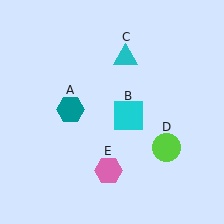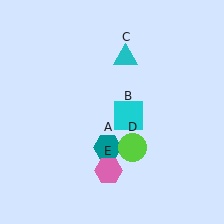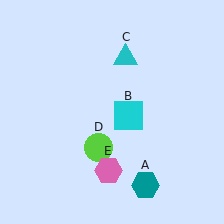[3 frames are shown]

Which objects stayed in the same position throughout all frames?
Cyan square (object B) and cyan triangle (object C) and pink hexagon (object E) remained stationary.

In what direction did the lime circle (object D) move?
The lime circle (object D) moved left.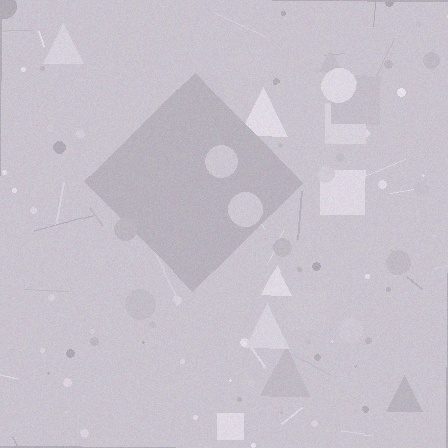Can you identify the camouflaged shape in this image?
The camouflaged shape is a diamond.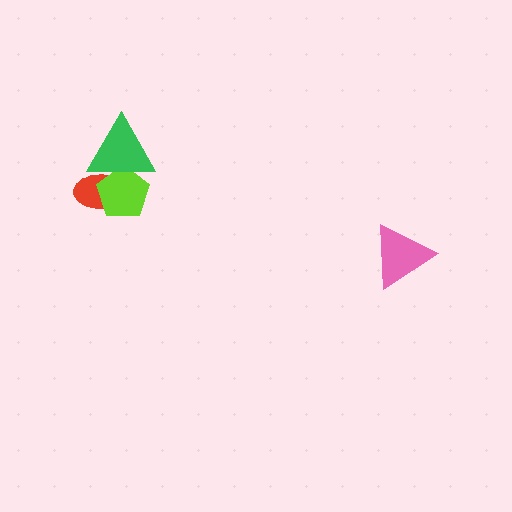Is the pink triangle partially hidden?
No, no other shape covers it.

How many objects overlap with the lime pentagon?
2 objects overlap with the lime pentagon.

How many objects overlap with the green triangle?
2 objects overlap with the green triangle.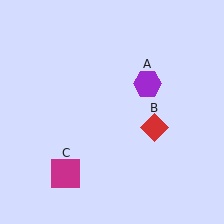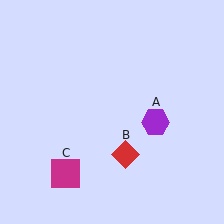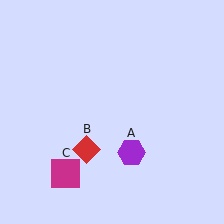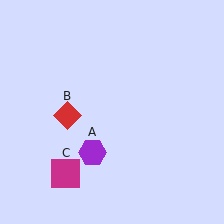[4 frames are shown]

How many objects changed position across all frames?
2 objects changed position: purple hexagon (object A), red diamond (object B).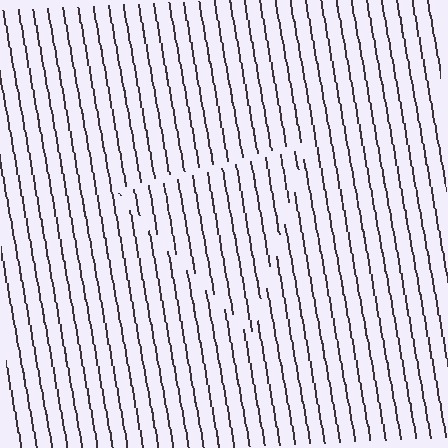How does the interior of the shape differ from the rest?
The interior of the shape contains the same grating, shifted by half a period — the contour is defined by the phase discontinuity where line-ends from the inner and outer gratings abut.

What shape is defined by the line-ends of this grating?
An illusory triangle. The interior of the shape contains the same grating, shifted by half a period — the contour is defined by the phase discontinuity where line-ends from the inner and outer gratings abut.